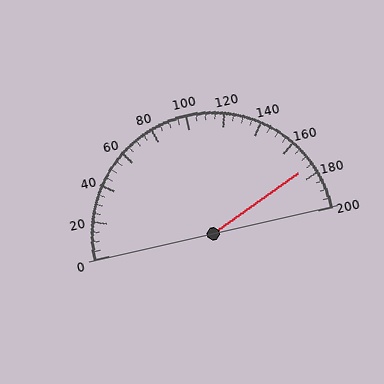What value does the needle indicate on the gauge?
The needle indicates approximately 175.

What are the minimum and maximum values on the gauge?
The gauge ranges from 0 to 200.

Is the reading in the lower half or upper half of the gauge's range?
The reading is in the upper half of the range (0 to 200).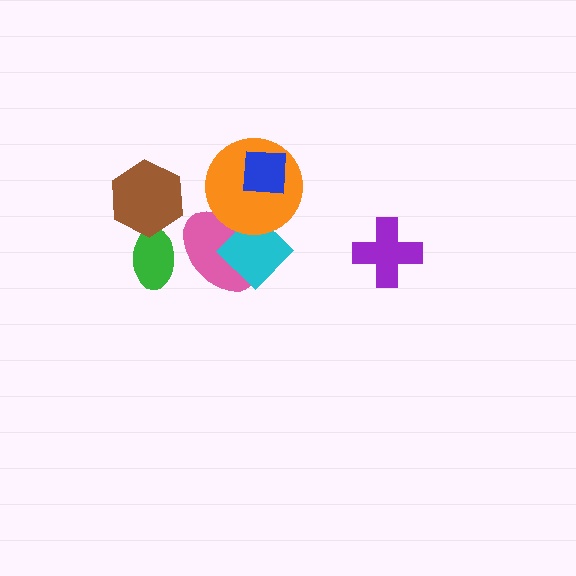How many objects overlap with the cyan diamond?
2 objects overlap with the cyan diamond.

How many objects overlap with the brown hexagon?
1 object overlaps with the brown hexagon.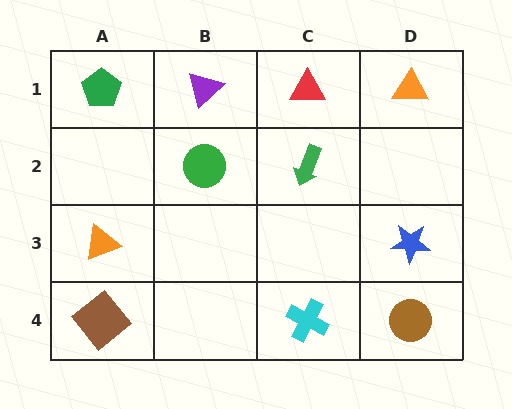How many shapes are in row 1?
4 shapes.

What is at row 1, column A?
A green pentagon.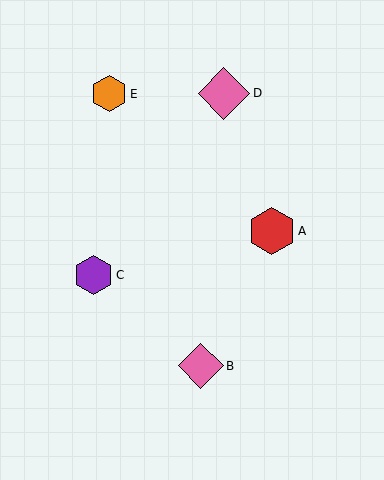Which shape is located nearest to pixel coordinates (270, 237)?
The red hexagon (labeled A) at (272, 231) is nearest to that location.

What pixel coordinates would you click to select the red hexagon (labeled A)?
Click at (272, 231) to select the red hexagon A.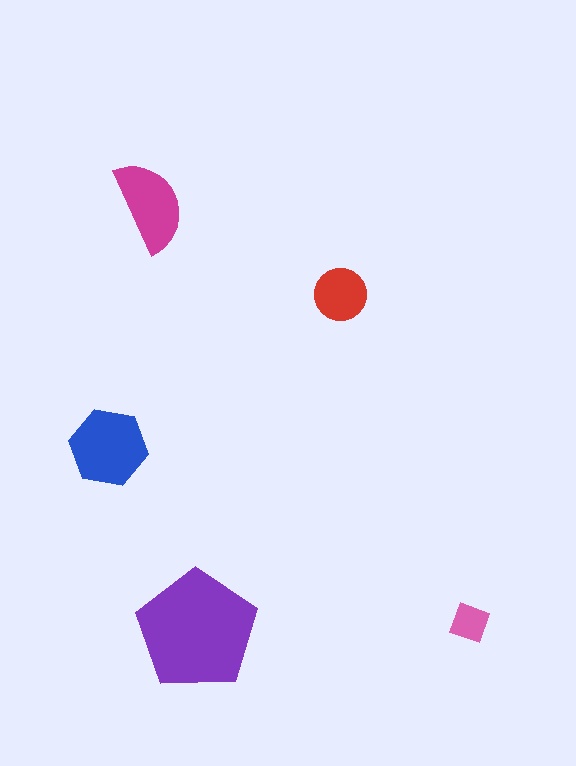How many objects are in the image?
There are 5 objects in the image.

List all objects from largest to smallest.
The purple pentagon, the blue hexagon, the magenta semicircle, the red circle, the pink square.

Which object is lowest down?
The purple pentagon is bottommost.